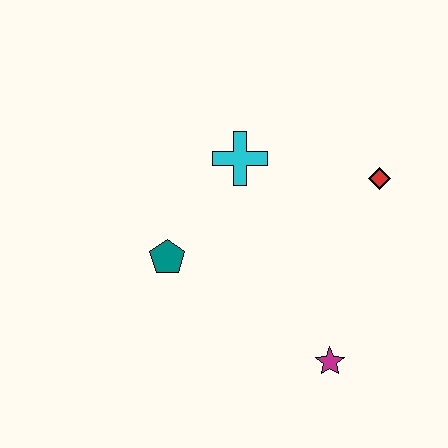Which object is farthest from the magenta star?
The cyan cross is farthest from the magenta star.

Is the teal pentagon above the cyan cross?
No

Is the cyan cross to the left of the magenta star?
Yes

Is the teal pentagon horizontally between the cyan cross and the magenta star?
No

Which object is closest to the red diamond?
The cyan cross is closest to the red diamond.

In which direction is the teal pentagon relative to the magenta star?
The teal pentagon is to the left of the magenta star.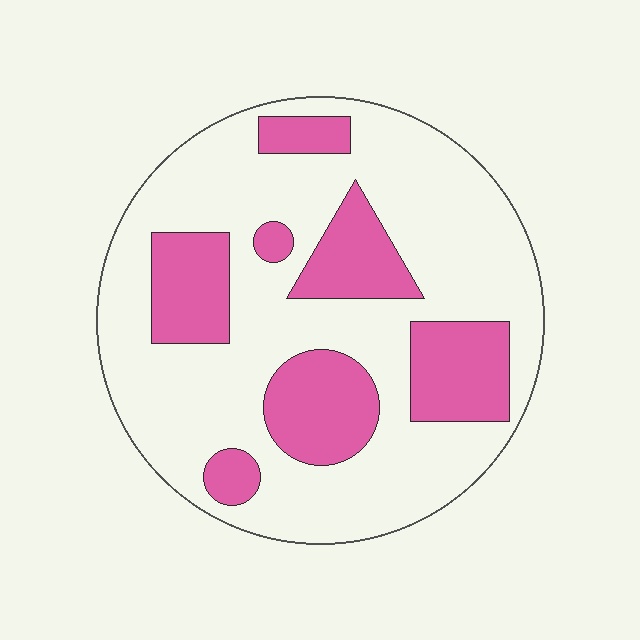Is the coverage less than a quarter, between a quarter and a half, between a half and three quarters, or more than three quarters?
Between a quarter and a half.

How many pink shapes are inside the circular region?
7.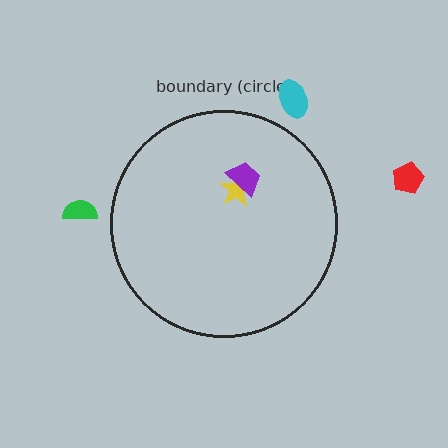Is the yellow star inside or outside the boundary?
Inside.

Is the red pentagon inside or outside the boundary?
Outside.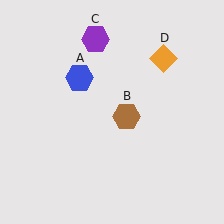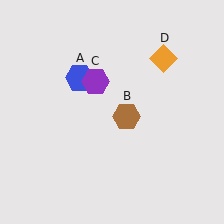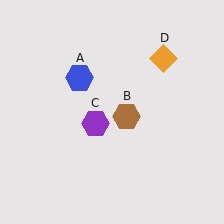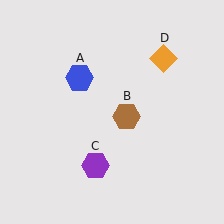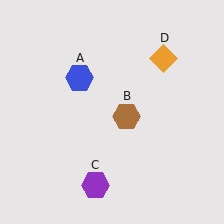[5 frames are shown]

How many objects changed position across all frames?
1 object changed position: purple hexagon (object C).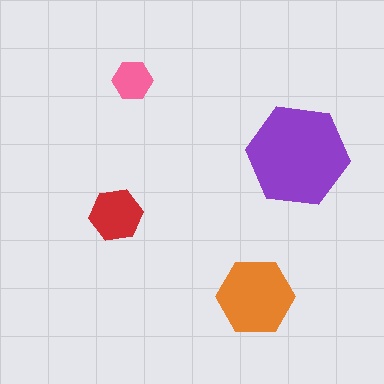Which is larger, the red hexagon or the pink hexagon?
The red one.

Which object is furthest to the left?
The red hexagon is leftmost.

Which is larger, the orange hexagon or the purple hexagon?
The purple one.